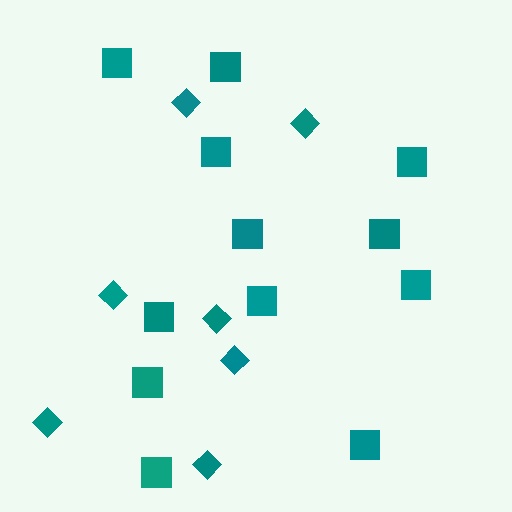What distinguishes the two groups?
There are 2 groups: one group of diamonds (7) and one group of squares (12).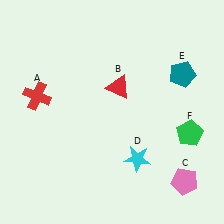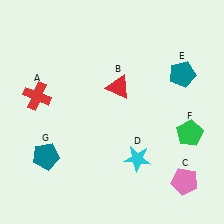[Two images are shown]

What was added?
A teal pentagon (G) was added in Image 2.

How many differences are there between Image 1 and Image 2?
There is 1 difference between the two images.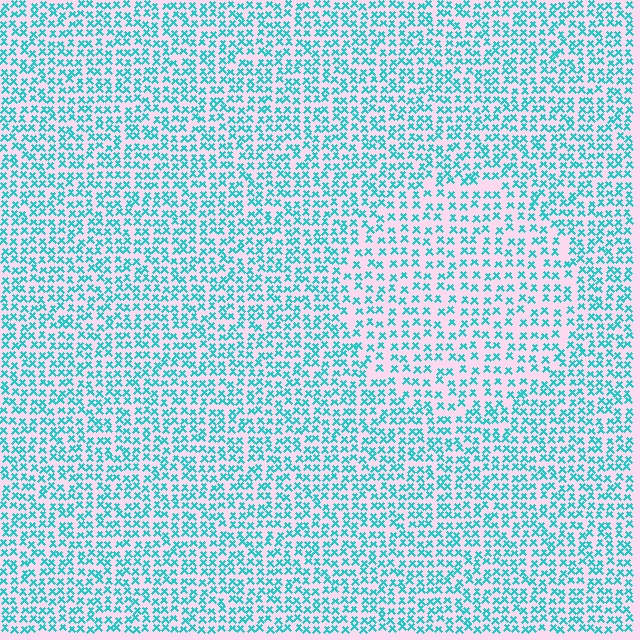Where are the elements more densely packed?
The elements are more densely packed outside the circle boundary.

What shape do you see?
I see a circle.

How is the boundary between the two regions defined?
The boundary is defined by a change in element density (approximately 1.5x ratio). All elements are the same color, size, and shape.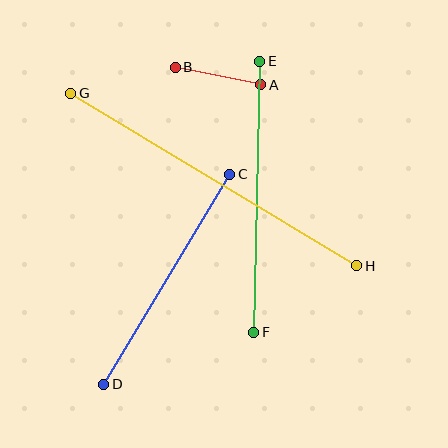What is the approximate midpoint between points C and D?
The midpoint is at approximately (167, 279) pixels.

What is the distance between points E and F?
The distance is approximately 271 pixels.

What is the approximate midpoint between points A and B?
The midpoint is at approximately (218, 76) pixels.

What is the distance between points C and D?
The distance is approximately 245 pixels.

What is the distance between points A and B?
The distance is approximately 87 pixels.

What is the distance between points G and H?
The distance is approximately 334 pixels.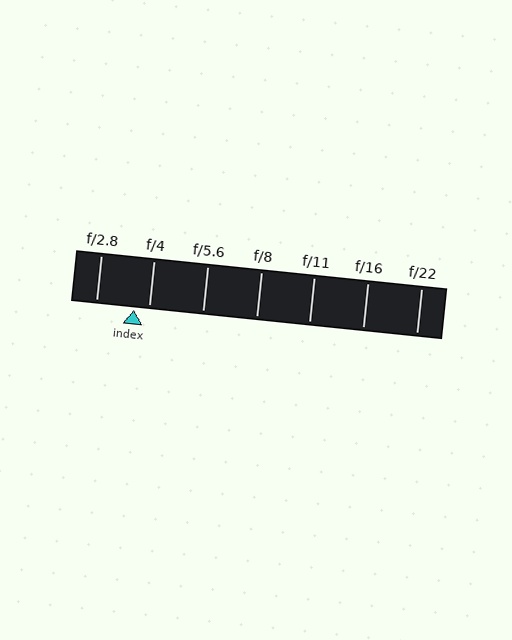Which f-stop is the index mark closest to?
The index mark is closest to f/4.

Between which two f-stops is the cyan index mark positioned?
The index mark is between f/2.8 and f/4.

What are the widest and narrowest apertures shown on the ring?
The widest aperture shown is f/2.8 and the narrowest is f/22.